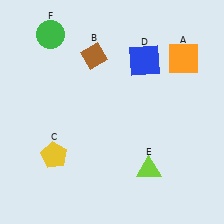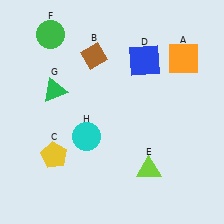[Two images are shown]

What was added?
A green triangle (G), a cyan circle (H) were added in Image 2.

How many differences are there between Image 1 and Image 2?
There are 2 differences between the two images.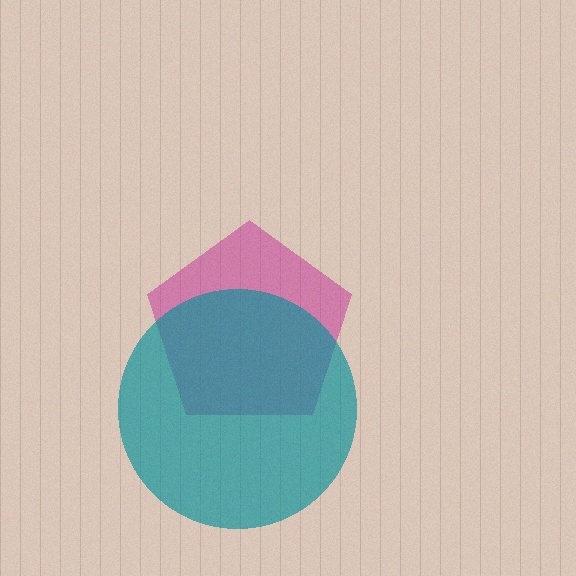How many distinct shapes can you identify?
There are 2 distinct shapes: a magenta pentagon, a teal circle.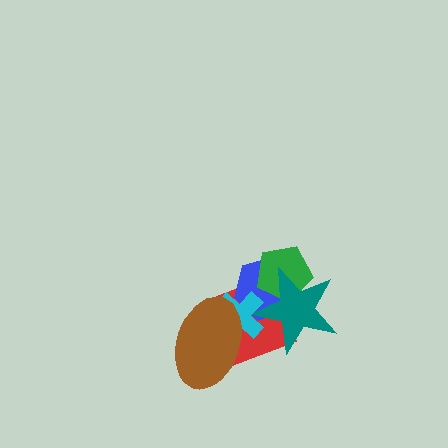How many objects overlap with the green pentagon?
3 objects overlap with the green pentagon.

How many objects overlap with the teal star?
4 objects overlap with the teal star.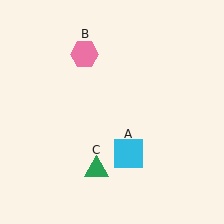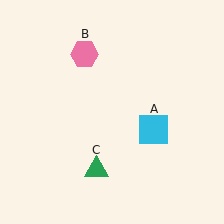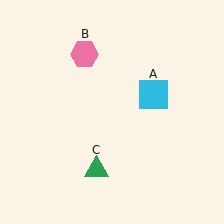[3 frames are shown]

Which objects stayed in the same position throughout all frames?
Pink hexagon (object B) and green triangle (object C) remained stationary.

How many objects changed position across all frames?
1 object changed position: cyan square (object A).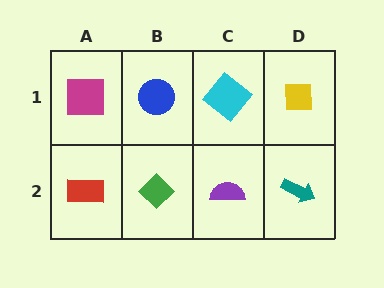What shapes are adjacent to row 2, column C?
A cyan diamond (row 1, column C), a green diamond (row 2, column B), a teal arrow (row 2, column D).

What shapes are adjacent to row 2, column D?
A yellow square (row 1, column D), a purple semicircle (row 2, column C).